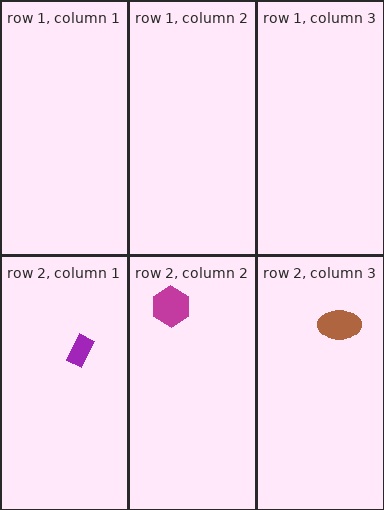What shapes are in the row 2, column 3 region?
The brown ellipse.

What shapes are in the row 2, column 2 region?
The magenta hexagon.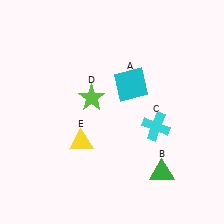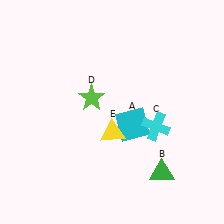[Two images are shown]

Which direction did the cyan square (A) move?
The cyan square (A) moved down.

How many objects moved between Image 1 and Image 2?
2 objects moved between the two images.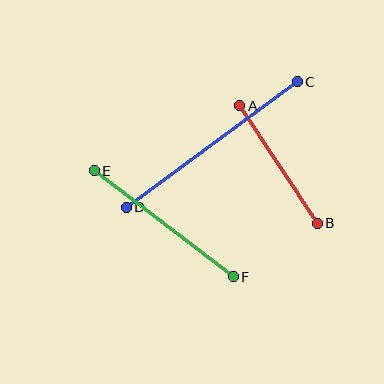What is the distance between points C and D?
The distance is approximately 213 pixels.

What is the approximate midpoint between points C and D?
The midpoint is at approximately (212, 145) pixels.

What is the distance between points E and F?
The distance is approximately 175 pixels.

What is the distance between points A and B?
The distance is approximately 141 pixels.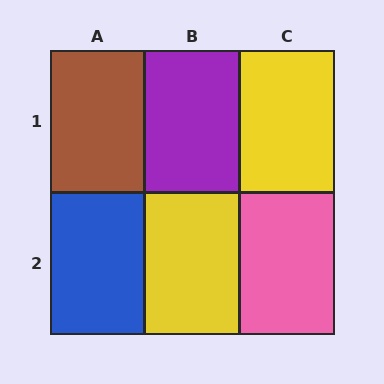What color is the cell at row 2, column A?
Blue.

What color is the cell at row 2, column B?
Yellow.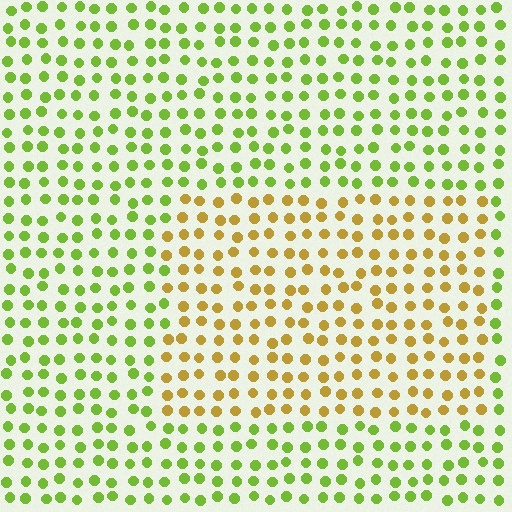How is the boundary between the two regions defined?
The boundary is defined purely by a slight shift in hue (about 47 degrees). Spacing, size, and orientation are identical on both sides.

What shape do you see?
I see a rectangle.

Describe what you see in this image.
The image is filled with small lime elements in a uniform arrangement. A rectangle-shaped region is visible where the elements are tinted to a slightly different hue, forming a subtle color boundary.